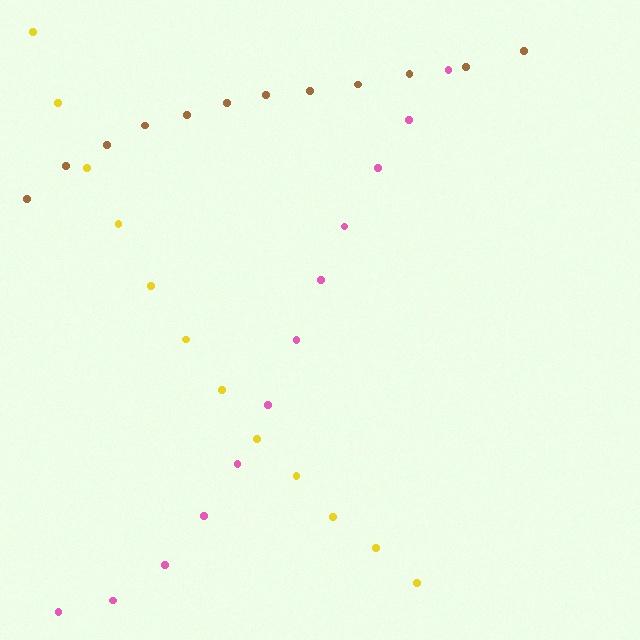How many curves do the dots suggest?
There are 3 distinct paths.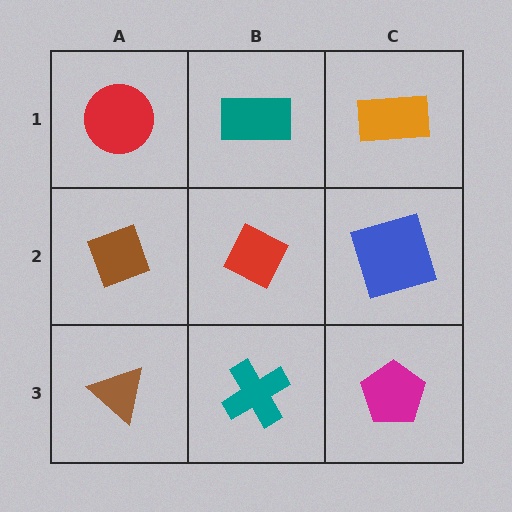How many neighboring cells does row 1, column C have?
2.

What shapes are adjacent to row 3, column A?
A brown diamond (row 2, column A), a teal cross (row 3, column B).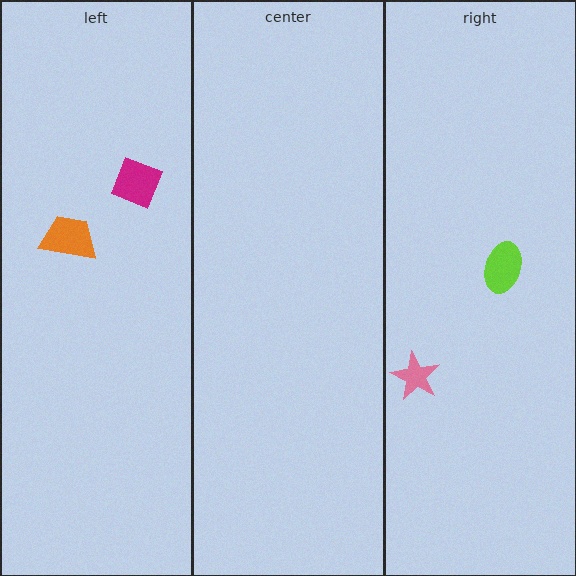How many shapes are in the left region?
2.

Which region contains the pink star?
The right region.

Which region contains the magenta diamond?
The left region.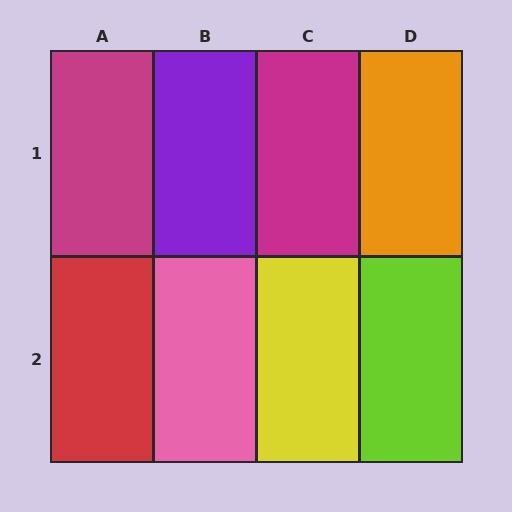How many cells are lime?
1 cell is lime.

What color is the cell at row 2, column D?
Lime.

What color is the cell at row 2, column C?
Yellow.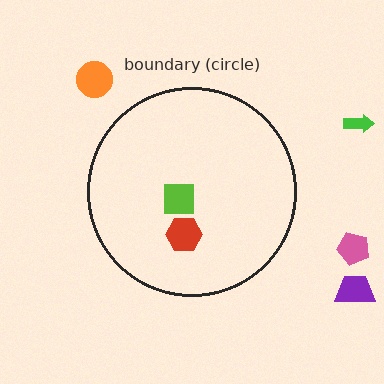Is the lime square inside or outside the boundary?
Inside.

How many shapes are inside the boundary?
2 inside, 4 outside.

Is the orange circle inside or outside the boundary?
Outside.